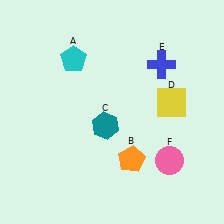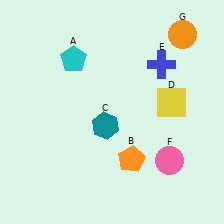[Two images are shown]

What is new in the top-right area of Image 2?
An orange circle (G) was added in the top-right area of Image 2.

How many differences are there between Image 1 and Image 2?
There is 1 difference between the two images.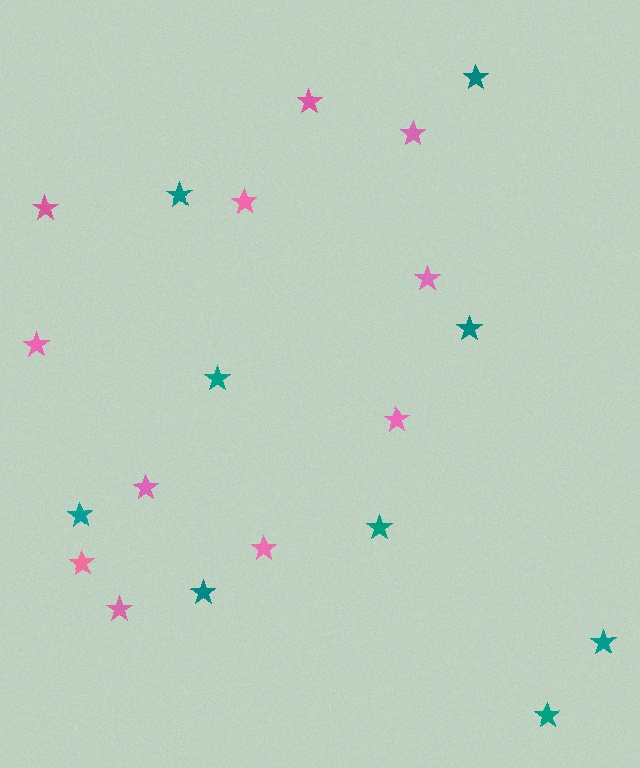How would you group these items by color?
There are 2 groups: one group of teal stars (9) and one group of pink stars (11).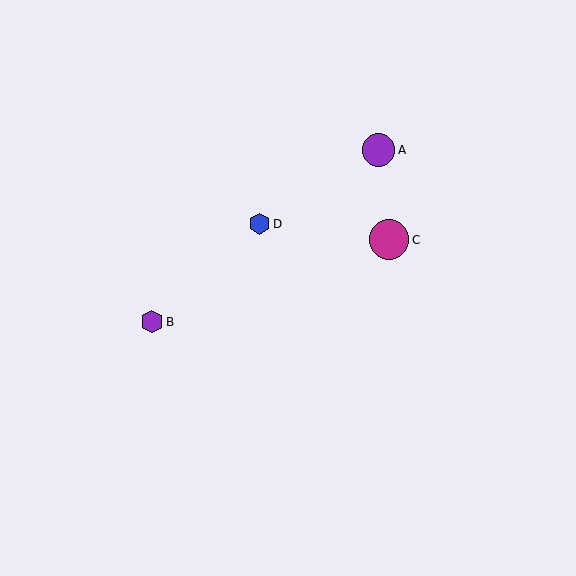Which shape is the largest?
The magenta circle (labeled C) is the largest.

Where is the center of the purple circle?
The center of the purple circle is at (379, 150).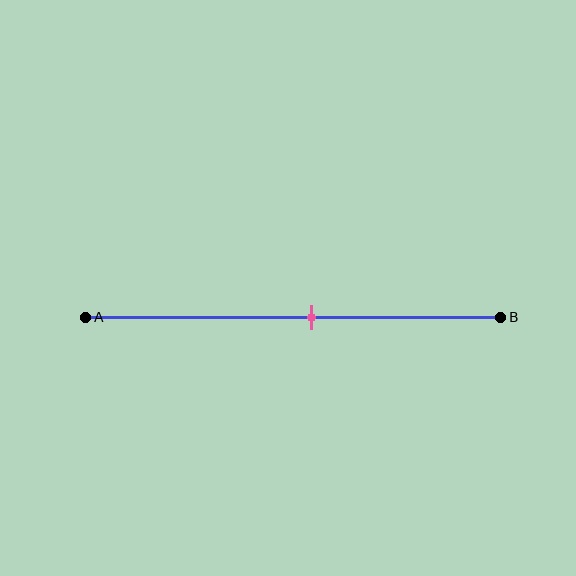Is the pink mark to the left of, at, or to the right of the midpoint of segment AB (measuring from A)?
The pink mark is to the right of the midpoint of segment AB.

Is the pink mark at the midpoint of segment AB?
No, the mark is at about 55% from A, not at the 50% midpoint.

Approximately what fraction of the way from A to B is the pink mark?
The pink mark is approximately 55% of the way from A to B.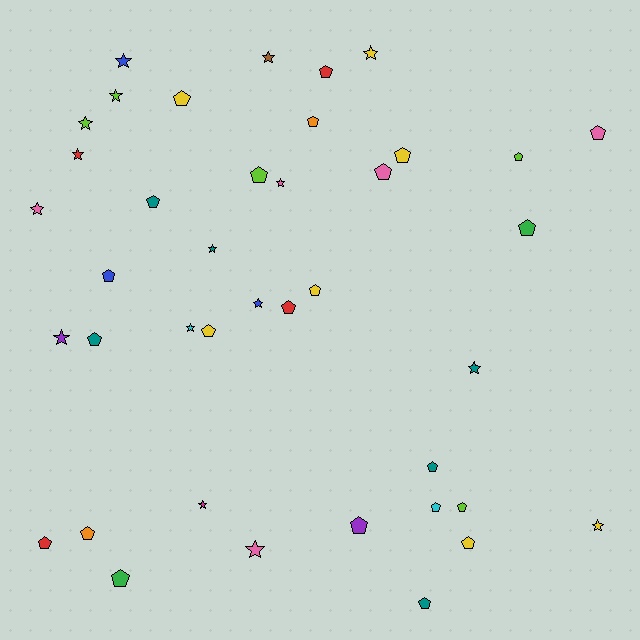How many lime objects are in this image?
There are 5 lime objects.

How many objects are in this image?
There are 40 objects.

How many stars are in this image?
There are 16 stars.